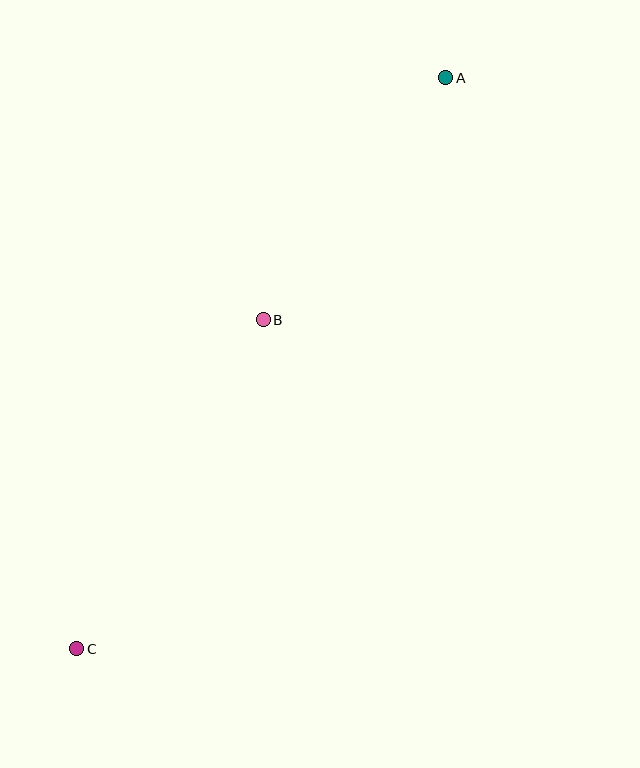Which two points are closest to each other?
Points A and B are closest to each other.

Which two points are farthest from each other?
Points A and C are farthest from each other.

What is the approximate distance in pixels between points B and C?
The distance between B and C is approximately 378 pixels.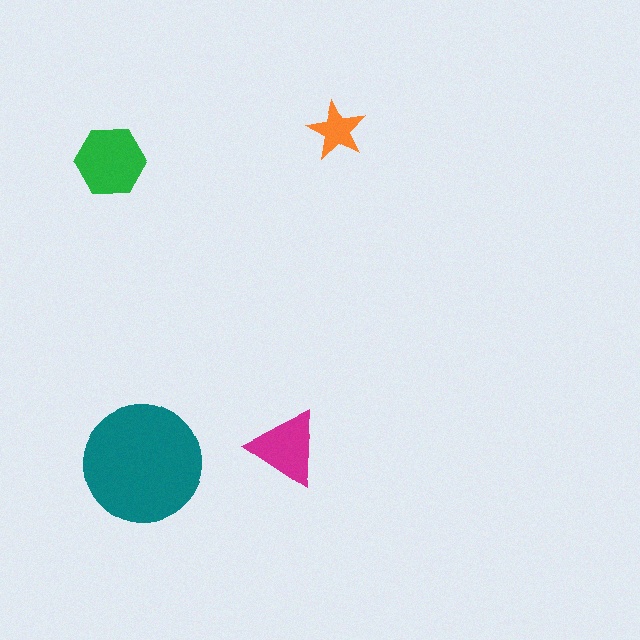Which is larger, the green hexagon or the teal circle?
The teal circle.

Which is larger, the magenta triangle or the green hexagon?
The green hexagon.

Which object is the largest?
The teal circle.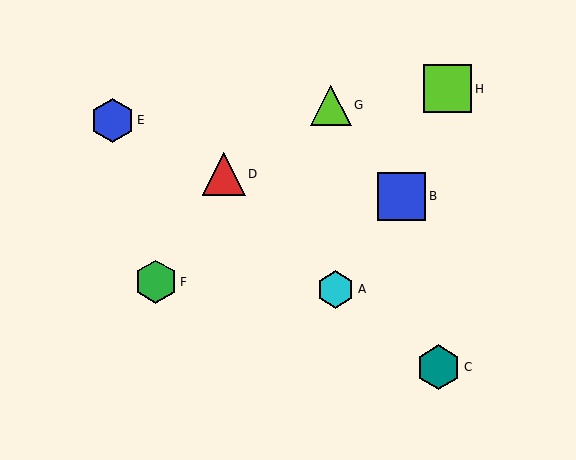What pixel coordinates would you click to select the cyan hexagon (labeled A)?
Click at (336, 289) to select the cyan hexagon A.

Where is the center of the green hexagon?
The center of the green hexagon is at (156, 282).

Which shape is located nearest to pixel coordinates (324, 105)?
The lime triangle (labeled G) at (331, 105) is nearest to that location.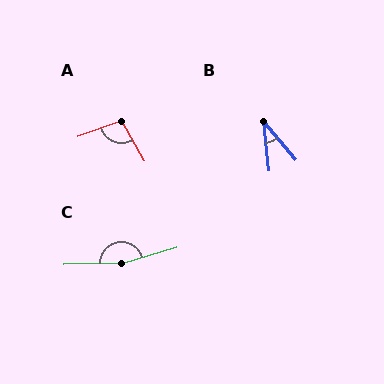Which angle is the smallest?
B, at approximately 34 degrees.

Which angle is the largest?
C, at approximately 165 degrees.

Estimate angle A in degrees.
Approximately 101 degrees.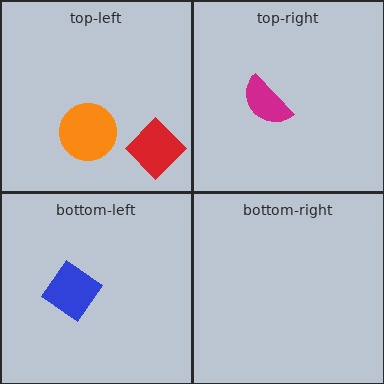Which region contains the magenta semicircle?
The top-right region.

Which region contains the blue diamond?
The bottom-left region.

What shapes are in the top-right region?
The magenta semicircle.